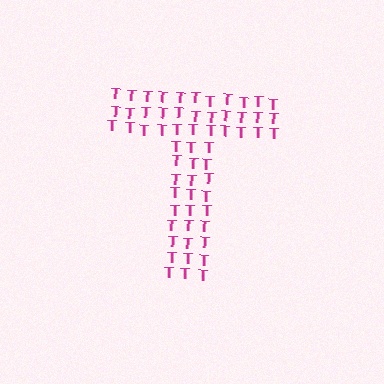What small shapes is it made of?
It is made of small letter T's.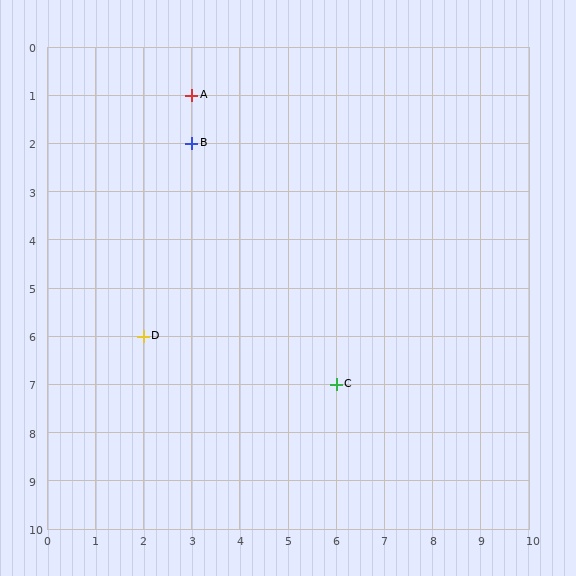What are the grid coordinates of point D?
Point D is at grid coordinates (2, 6).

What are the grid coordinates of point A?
Point A is at grid coordinates (3, 1).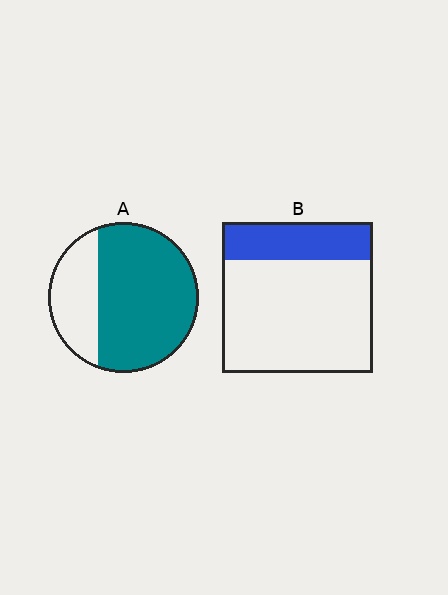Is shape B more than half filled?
No.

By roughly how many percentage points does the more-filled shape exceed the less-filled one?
By roughly 45 percentage points (A over B).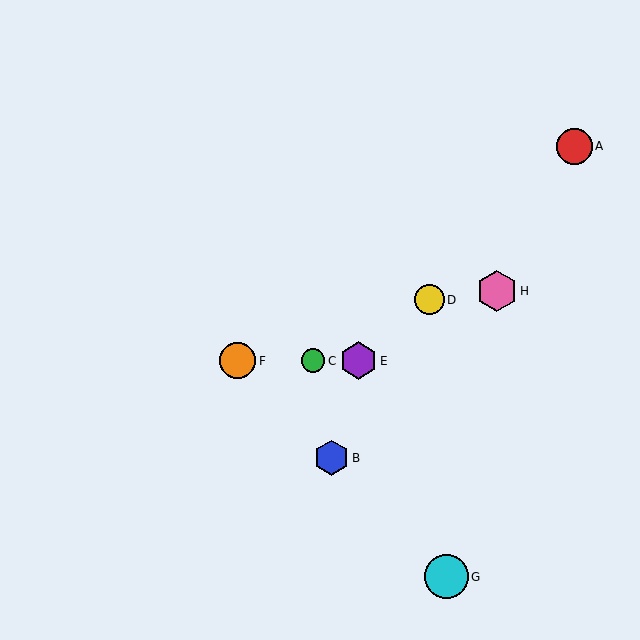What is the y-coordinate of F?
Object F is at y≈361.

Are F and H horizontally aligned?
No, F is at y≈361 and H is at y≈291.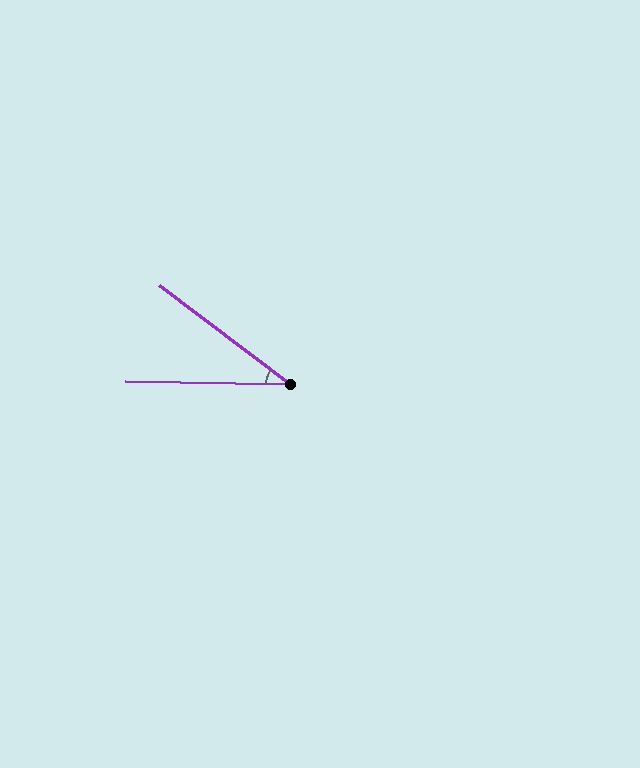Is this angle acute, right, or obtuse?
It is acute.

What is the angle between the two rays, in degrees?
Approximately 36 degrees.